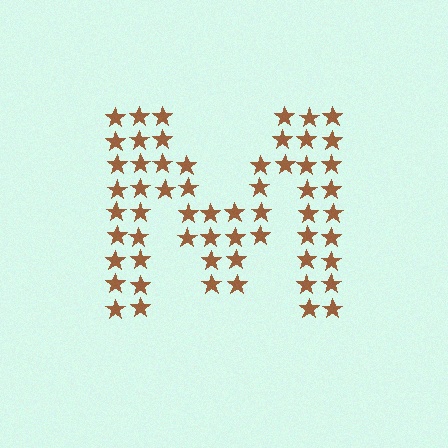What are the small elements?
The small elements are stars.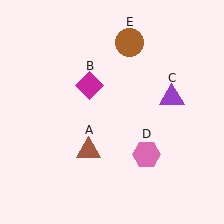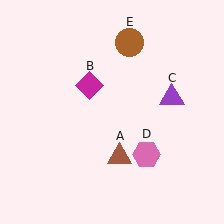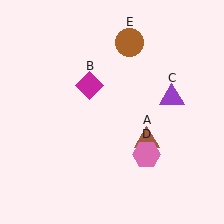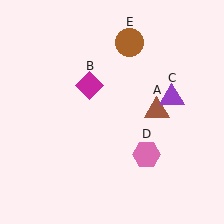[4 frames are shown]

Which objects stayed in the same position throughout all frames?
Magenta diamond (object B) and purple triangle (object C) and pink hexagon (object D) and brown circle (object E) remained stationary.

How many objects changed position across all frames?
1 object changed position: brown triangle (object A).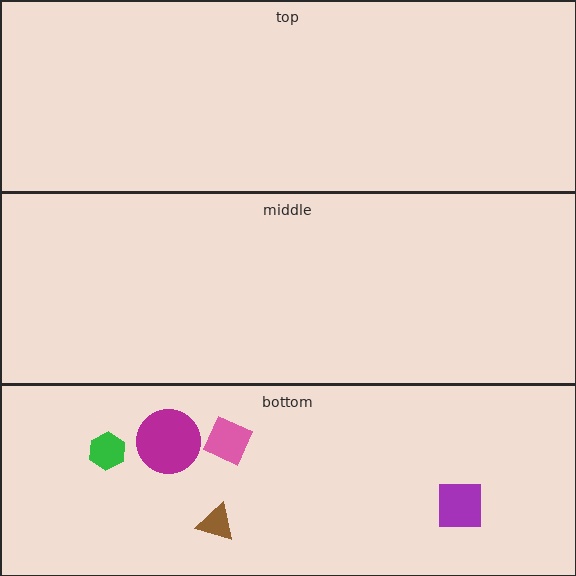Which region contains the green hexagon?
The bottom region.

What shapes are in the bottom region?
The pink diamond, the brown triangle, the magenta circle, the green hexagon, the purple square.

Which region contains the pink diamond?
The bottom region.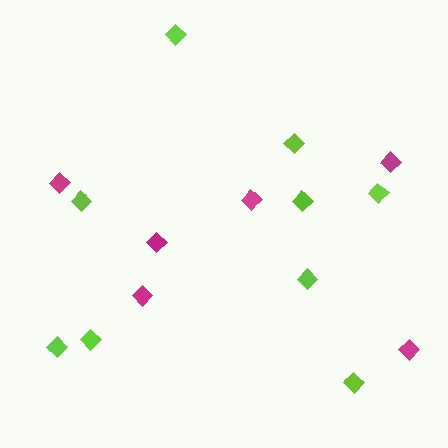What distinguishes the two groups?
There are 2 groups: one group of lime diamonds (9) and one group of magenta diamonds (6).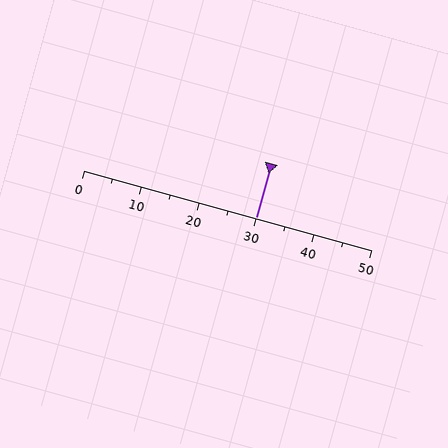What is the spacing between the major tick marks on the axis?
The major ticks are spaced 10 apart.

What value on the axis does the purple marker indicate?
The marker indicates approximately 30.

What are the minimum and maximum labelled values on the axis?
The axis runs from 0 to 50.